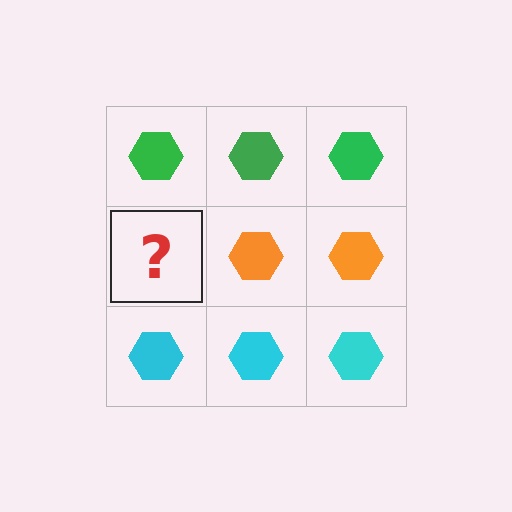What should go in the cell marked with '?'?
The missing cell should contain an orange hexagon.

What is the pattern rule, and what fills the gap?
The rule is that each row has a consistent color. The gap should be filled with an orange hexagon.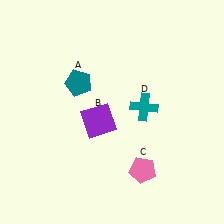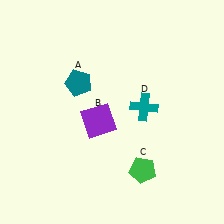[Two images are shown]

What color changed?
The pentagon (C) changed from pink in Image 1 to green in Image 2.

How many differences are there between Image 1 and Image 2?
There is 1 difference between the two images.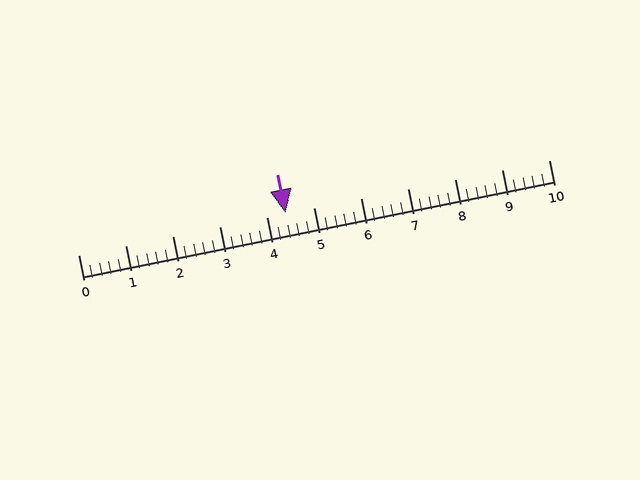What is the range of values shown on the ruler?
The ruler shows values from 0 to 10.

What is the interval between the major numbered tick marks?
The major tick marks are spaced 1 units apart.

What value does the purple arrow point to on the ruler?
The purple arrow points to approximately 4.4.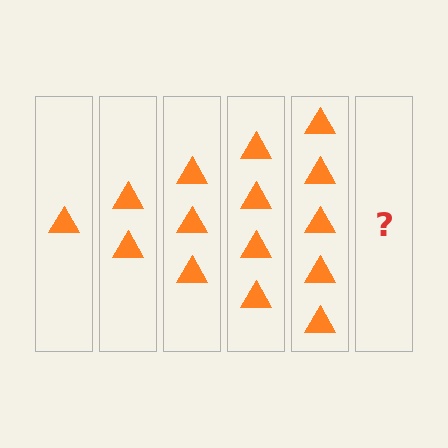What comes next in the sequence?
The next element should be 6 triangles.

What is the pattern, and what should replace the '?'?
The pattern is that each step adds one more triangle. The '?' should be 6 triangles.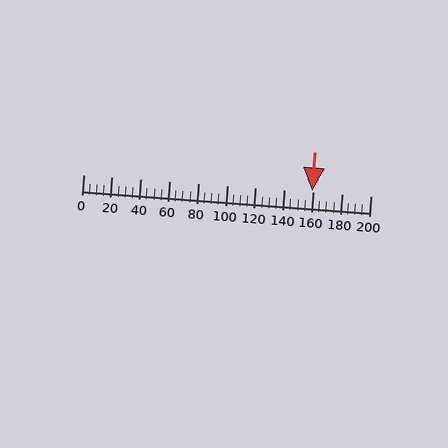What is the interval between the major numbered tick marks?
The major tick marks are spaced 20 units apart.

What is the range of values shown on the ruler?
The ruler shows values from 0 to 200.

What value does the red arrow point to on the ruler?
The red arrow points to approximately 159.